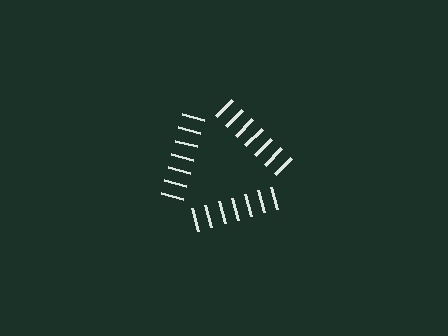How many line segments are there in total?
21 — 7 along each of the 3 edges.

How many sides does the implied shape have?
3 sides — the line-ends trace a triangle.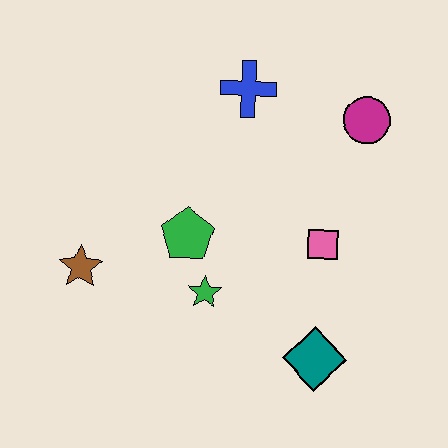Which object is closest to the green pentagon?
The green star is closest to the green pentagon.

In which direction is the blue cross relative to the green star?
The blue cross is above the green star.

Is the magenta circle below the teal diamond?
No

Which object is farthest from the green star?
The magenta circle is farthest from the green star.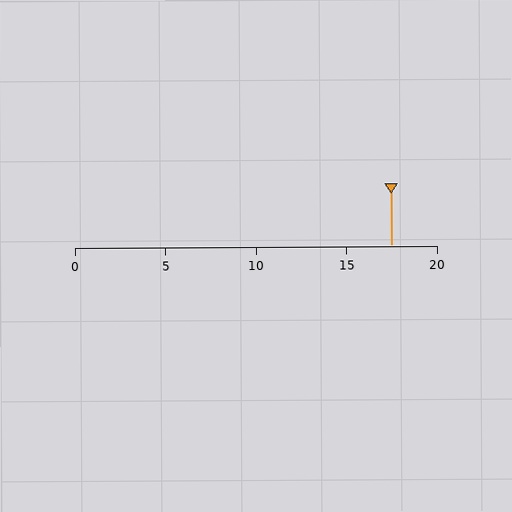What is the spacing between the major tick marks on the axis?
The major ticks are spaced 5 apart.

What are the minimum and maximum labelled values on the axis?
The axis runs from 0 to 20.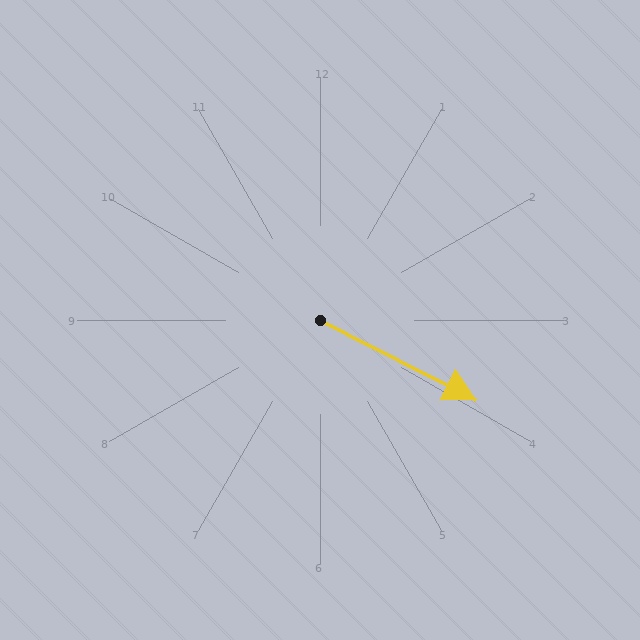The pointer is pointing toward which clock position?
Roughly 4 o'clock.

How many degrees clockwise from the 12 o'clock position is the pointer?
Approximately 117 degrees.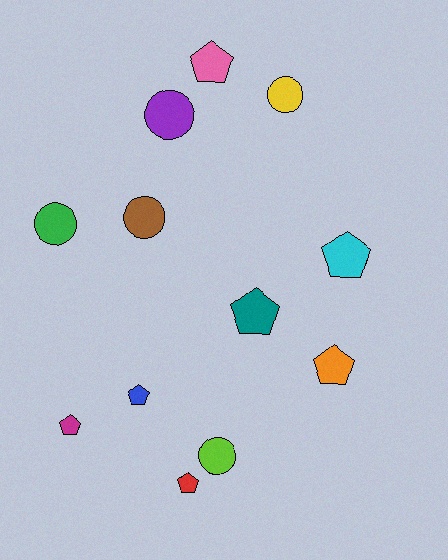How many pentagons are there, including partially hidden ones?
There are 7 pentagons.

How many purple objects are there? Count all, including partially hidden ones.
There is 1 purple object.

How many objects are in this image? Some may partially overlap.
There are 12 objects.